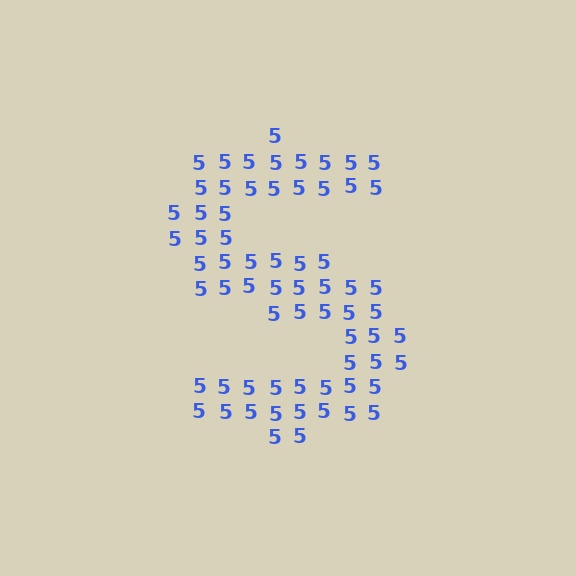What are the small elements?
The small elements are digit 5's.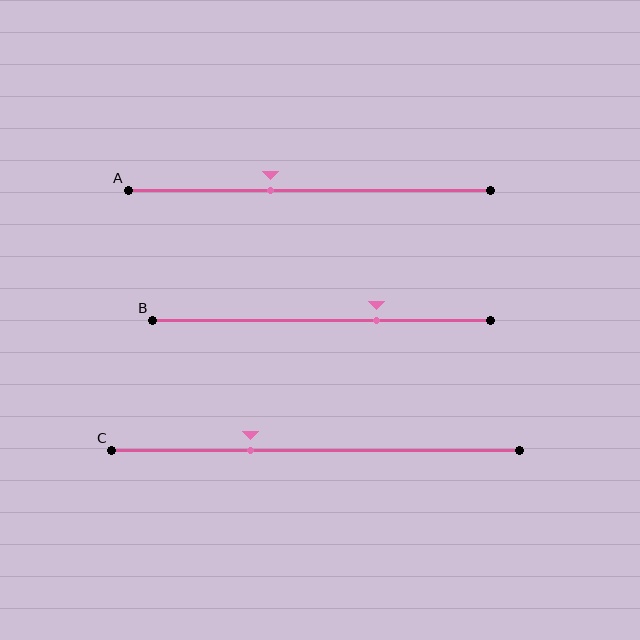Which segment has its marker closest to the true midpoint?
Segment A has its marker closest to the true midpoint.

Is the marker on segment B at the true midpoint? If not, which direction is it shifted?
No, the marker on segment B is shifted to the right by about 16% of the segment length.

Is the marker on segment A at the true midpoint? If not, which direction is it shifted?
No, the marker on segment A is shifted to the left by about 11% of the segment length.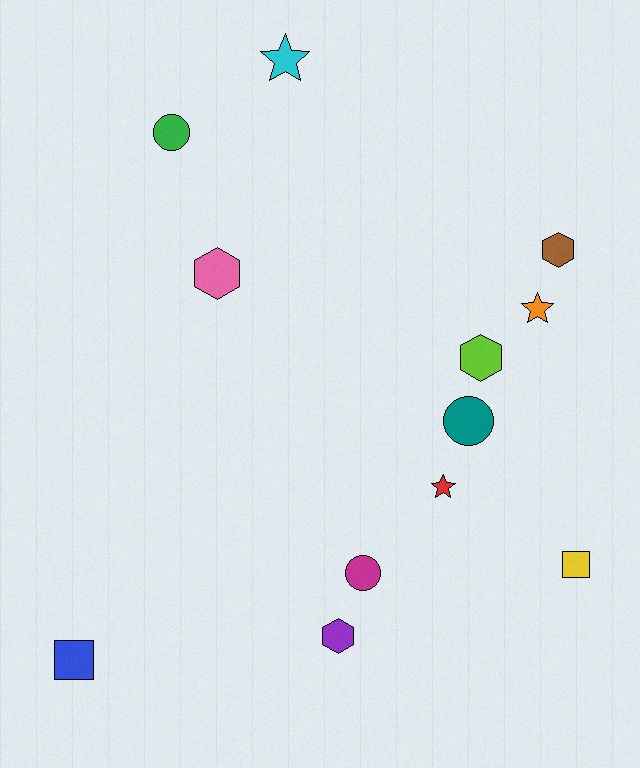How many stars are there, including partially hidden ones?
There are 3 stars.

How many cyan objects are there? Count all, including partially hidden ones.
There is 1 cyan object.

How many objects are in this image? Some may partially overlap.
There are 12 objects.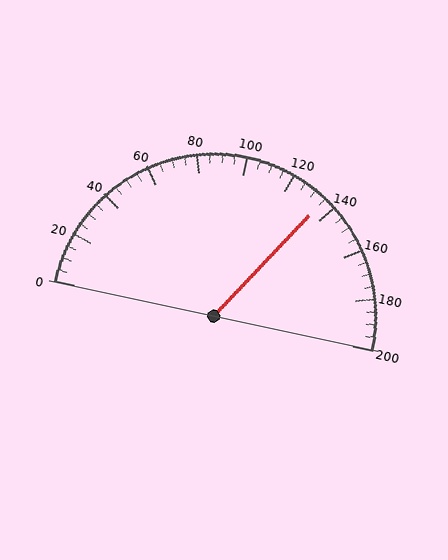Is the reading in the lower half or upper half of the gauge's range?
The reading is in the upper half of the range (0 to 200).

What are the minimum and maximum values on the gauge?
The gauge ranges from 0 to 200.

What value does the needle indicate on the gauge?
The needle indicates approximately 135.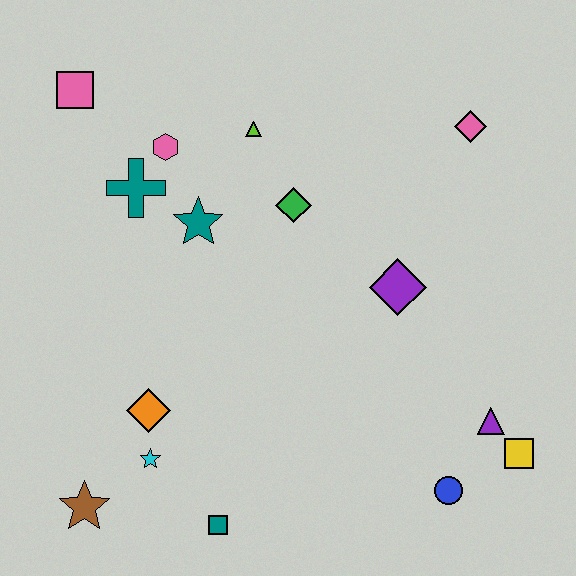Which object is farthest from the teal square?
The pink diamond is farthest from the teal square.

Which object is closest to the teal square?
The cyan star is closest to the teal square.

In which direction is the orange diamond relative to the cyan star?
The orange diamond is above the cyan star.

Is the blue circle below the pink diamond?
Yes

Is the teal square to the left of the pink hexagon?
No